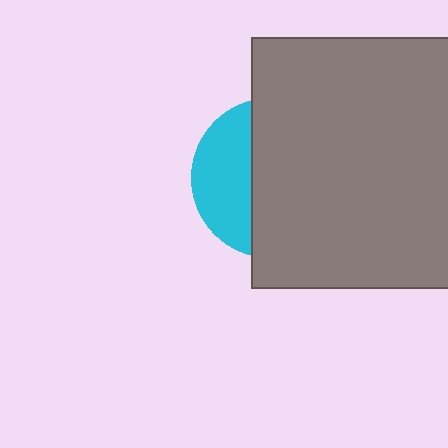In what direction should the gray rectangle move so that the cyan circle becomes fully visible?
The gray rectangle should move right. That is the shortest direction to clear the overlap and leave the cyan circle fully visible.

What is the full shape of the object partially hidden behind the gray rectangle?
The partially hidden object is a cyan circle.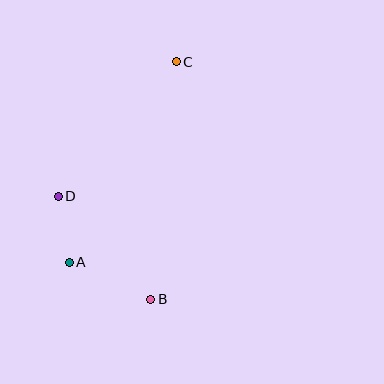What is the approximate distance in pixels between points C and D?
The distance between C and D is approximately 179 pixels.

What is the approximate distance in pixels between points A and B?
The distance between A and B is approximately 89 pixels.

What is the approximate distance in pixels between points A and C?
The distance between A and C is approximately 227 pixels.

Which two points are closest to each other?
Points A and D are closest to each other.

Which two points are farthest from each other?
Points B and C are farthest from each other.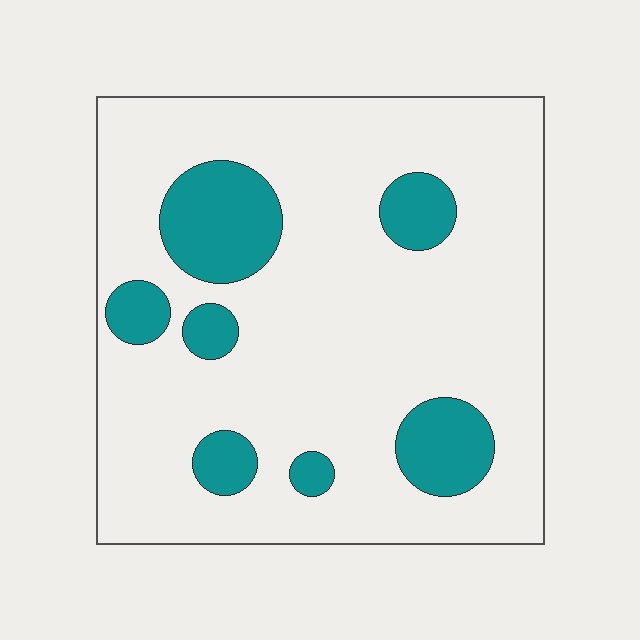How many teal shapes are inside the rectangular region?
7.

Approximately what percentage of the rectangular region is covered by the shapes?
Approximately 20%.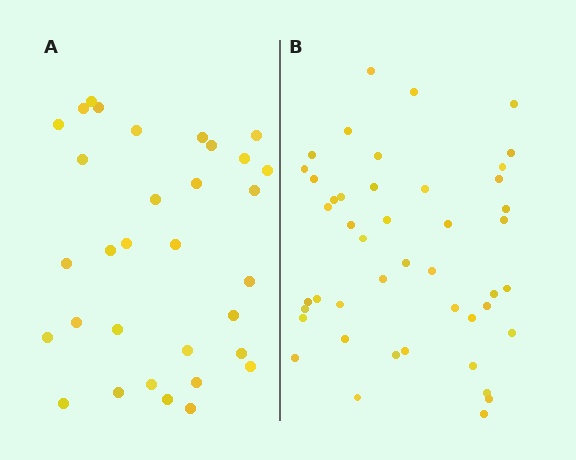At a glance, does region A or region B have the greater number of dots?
Region B (the right region) has more dots.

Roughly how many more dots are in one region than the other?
Region B has approximately 15 more dots than region A.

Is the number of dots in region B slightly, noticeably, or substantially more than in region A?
Region B has noticeably more, but not dramatically so. The ratio is roughly 1.4 to 1.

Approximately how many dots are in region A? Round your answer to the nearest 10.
About 30 dots. (The exact count is 32, which rounds to 30.)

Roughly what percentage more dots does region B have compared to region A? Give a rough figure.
About 40% more.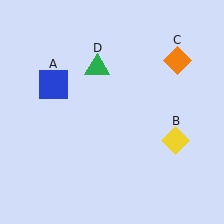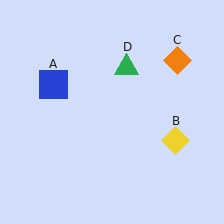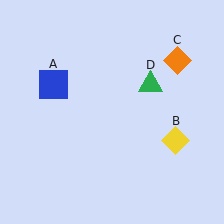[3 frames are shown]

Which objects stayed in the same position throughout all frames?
Blue square (object A) and yellow diamond (object B) and orange diamond (object C) remained stationary.